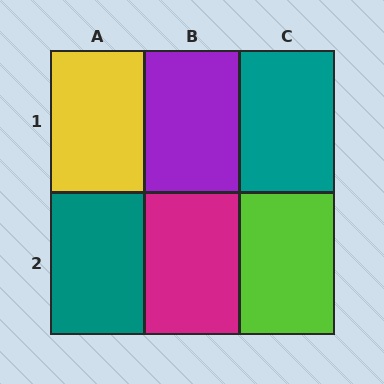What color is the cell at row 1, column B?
Purple.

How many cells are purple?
1 cell is purple.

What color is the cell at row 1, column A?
Yellow.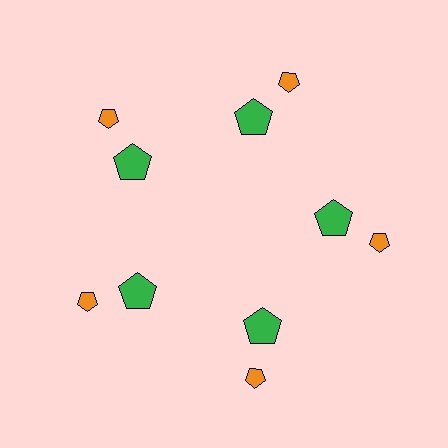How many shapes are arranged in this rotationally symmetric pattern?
There are 10 shapes, arranged in 5 groups of 2.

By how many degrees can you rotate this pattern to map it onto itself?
The pattern maps onto itself every 72 degrees of rotation.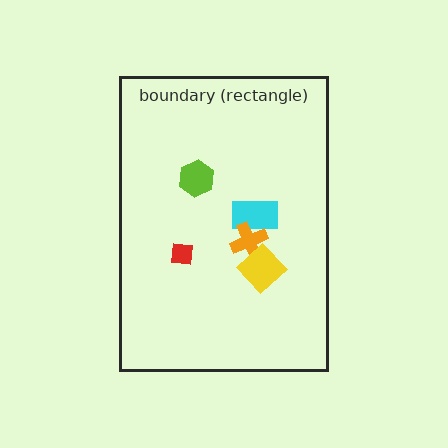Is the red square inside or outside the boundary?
Inside.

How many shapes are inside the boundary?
5 inside, 0 outside.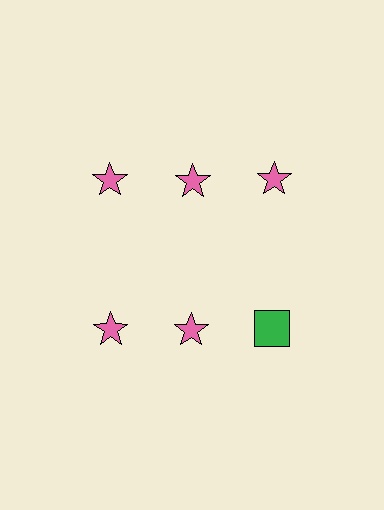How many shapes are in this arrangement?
There are 6 shapes arranged in a grid pattern.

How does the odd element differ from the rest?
It differs in both color (green instead of pink) and shape (square instead of star).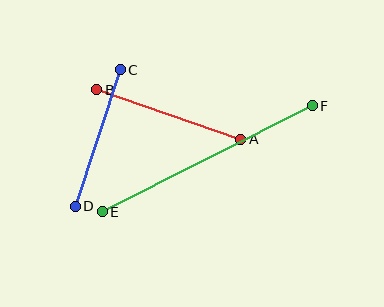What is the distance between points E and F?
The distance is approximately 235 pixels.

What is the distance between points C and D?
The distance is approximately 144 pixels.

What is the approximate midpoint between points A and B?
The midpoint is at approximately (169, 114) pixels.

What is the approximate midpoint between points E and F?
The midpoint is at approximately (207, 159) pixels.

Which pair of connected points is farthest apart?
Points E and F are farthest apart.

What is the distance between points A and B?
The distance is approximately 152 pixels.